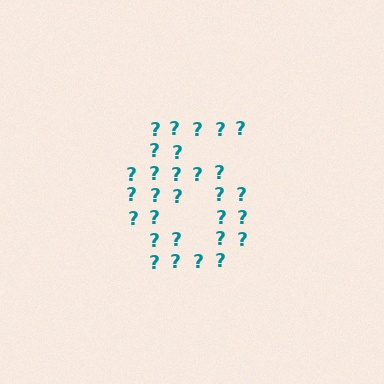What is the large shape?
The large shape is the digit 6.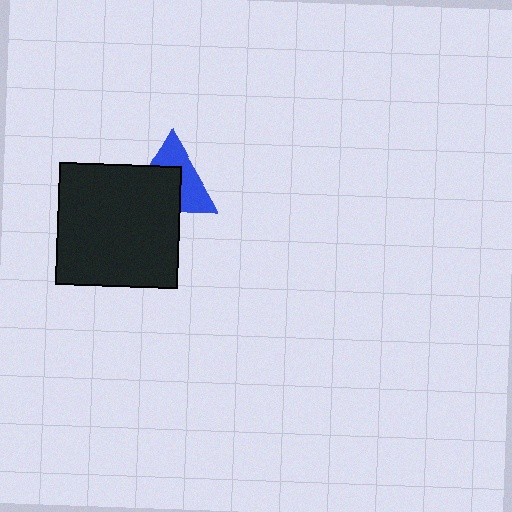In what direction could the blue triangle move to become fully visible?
The blue triangle could move toward the upper-right. That would shift it out from behind the black square entirely.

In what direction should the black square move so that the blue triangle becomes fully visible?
The black square should move toward the lower-left. That is the shortest direction to clear the overlap and leave the blue triangle fully visible.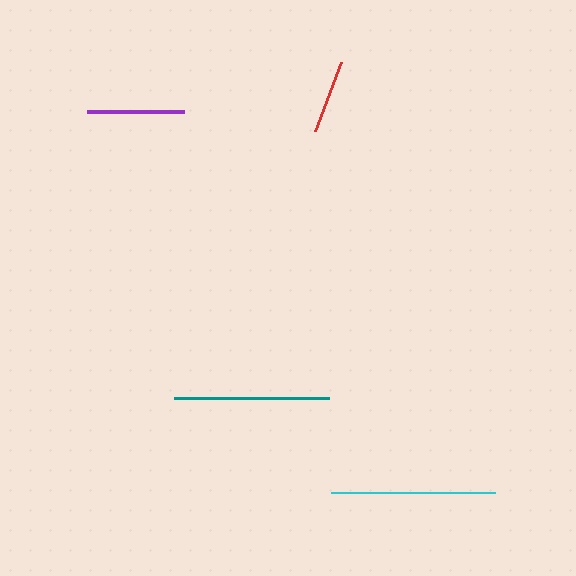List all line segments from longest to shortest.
From longest to shortest: cyan, teal, purple, red.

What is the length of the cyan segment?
The cyan segment is approximately 164 pixels long.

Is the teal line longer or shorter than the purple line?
The teal line is longer than the purple line.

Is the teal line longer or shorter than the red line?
The teal line is longer than the red line.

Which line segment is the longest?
The cyan line is the longest at approximately 164 pixels.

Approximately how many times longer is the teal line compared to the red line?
The teal line is approximately 2.1 times the length of the red line.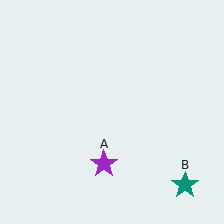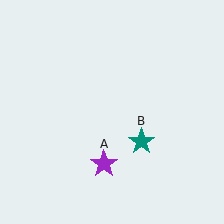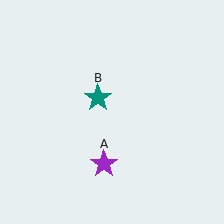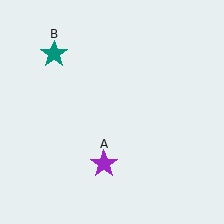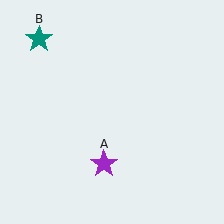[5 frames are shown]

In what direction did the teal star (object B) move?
The teal star (object B) moved up and to the left.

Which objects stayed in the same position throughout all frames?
Purple star (object A) remained stationary.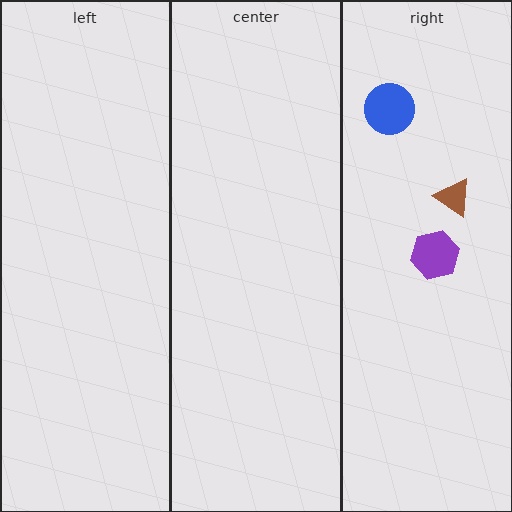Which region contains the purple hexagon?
The right region.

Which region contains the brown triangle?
The right region.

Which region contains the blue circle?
The right region.